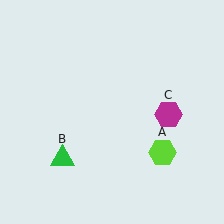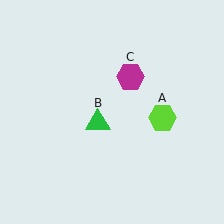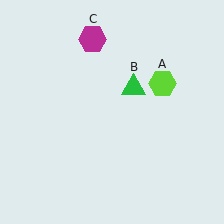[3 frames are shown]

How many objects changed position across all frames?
3 objects changed position: lime hexagon (object A), green triangle (object B), magenta hexagon (object C).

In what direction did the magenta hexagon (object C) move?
The magenta hexagon (object C) moved up and to the left.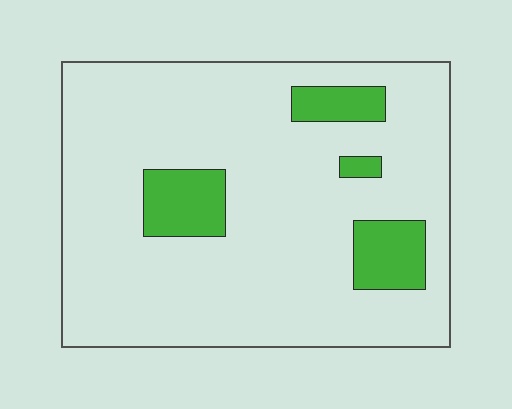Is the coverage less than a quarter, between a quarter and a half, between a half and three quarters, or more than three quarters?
Less than a quarter.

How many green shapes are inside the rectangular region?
4.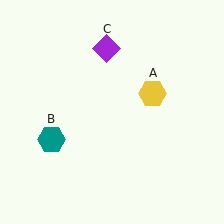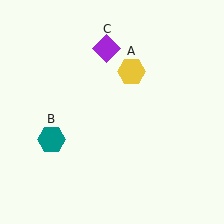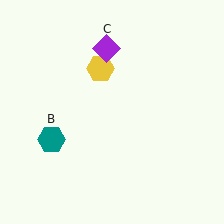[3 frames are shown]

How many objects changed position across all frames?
1 object changed position: yellow hexagon (object A).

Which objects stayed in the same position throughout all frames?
Teal hexagon (object B) and purple diamond (object C) remained stationary.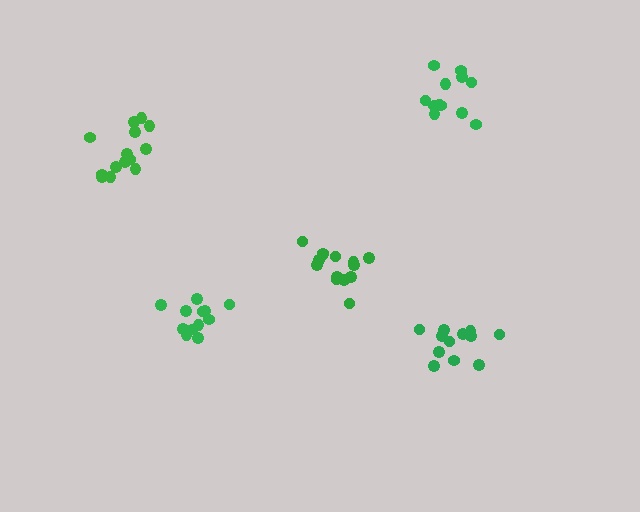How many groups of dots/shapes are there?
There are 5 groups.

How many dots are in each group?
Group 1: 14 dots, Group 2: 14 dots, Group 3: 12 dots, Group 4: 12 dots, Group 5: 12 dots (64 total).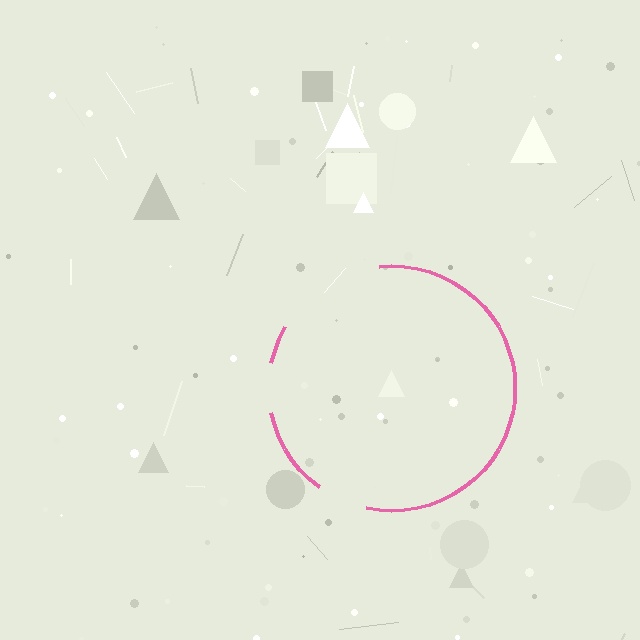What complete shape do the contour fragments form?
The contour fragments form a circle.